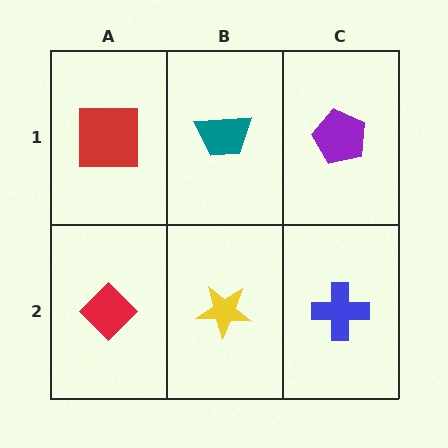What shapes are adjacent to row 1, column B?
A yellow star (row 2, column B), a red square (row 1, column A), a purple pentagon (row 1, column C).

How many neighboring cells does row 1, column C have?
2.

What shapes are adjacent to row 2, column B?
A teal trapezoid (row 1, column B), a red diamond (row 2, column A), a blue cross (row 2, column C).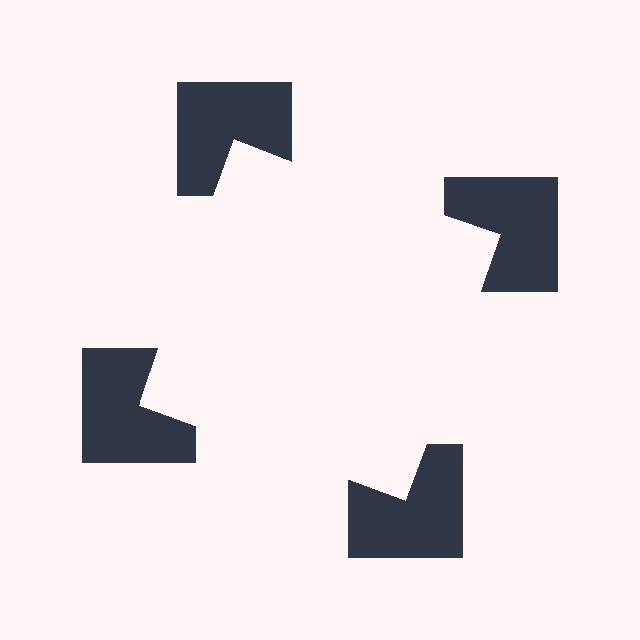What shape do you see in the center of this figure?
An illusory square — its edges are inferred from the aligned wedge cuts in the notched squares, not physically drawn.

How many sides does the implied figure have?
4 sides.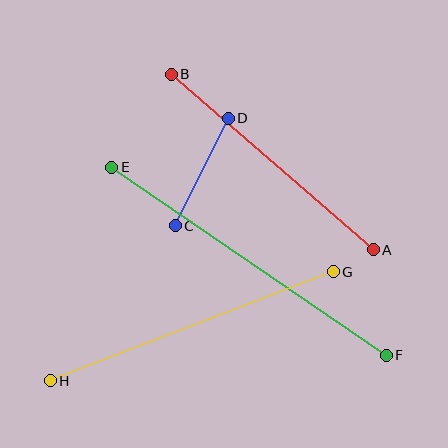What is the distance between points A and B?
The distance is approximately 268 pixels.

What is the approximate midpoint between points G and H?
The midpoint is at approximately (192, 326) pixels.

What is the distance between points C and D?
The distance is approximately 120 pixels.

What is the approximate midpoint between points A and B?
The midpoint is at approximately (272, 162) pixels.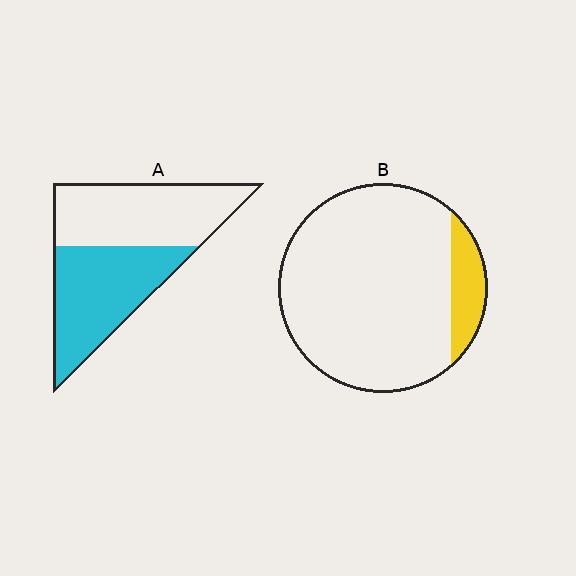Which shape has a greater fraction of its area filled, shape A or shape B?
Shape A.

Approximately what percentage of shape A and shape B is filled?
A is approximately 50% and B is approximately 10%.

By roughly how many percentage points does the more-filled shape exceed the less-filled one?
By roughly 35 percentage points (A over B).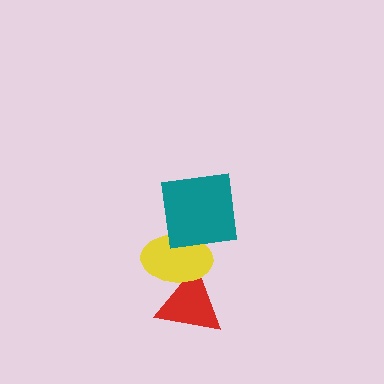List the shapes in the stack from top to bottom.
From top to bottom: the teal square, the yellow ellipse, the red triangle.